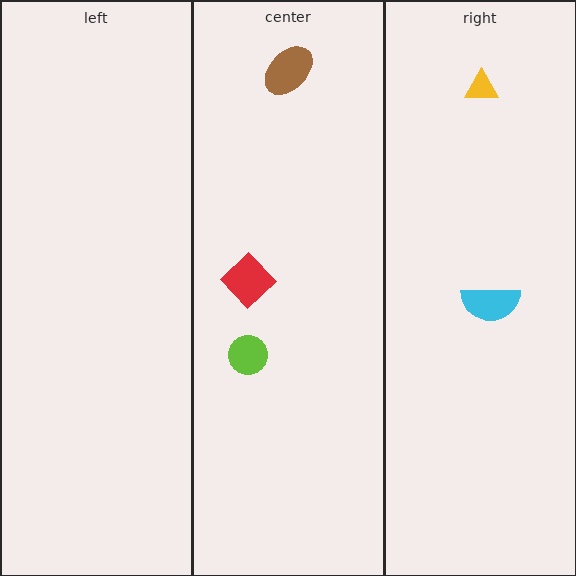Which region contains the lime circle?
The center region.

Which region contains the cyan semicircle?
The right region.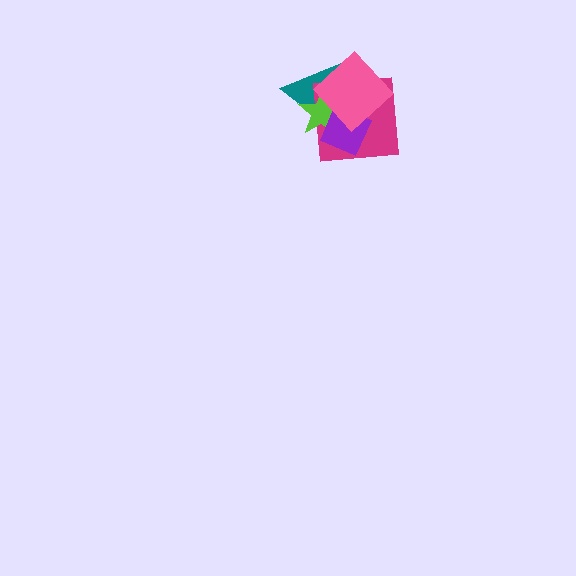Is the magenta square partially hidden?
Yes, it is partially covered by another shape.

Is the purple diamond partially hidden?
Yes, it is partially covered by another shape.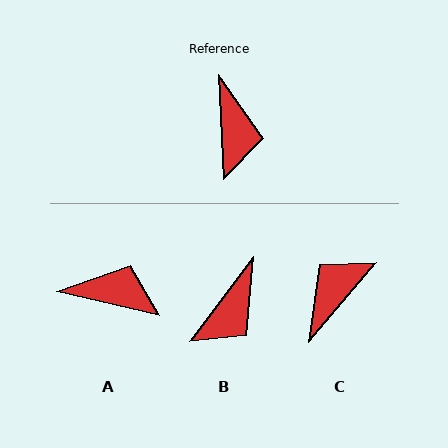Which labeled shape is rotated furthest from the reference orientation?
C, about 136 degrees away.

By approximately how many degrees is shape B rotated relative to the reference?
Approximately 40 degrees clockwise.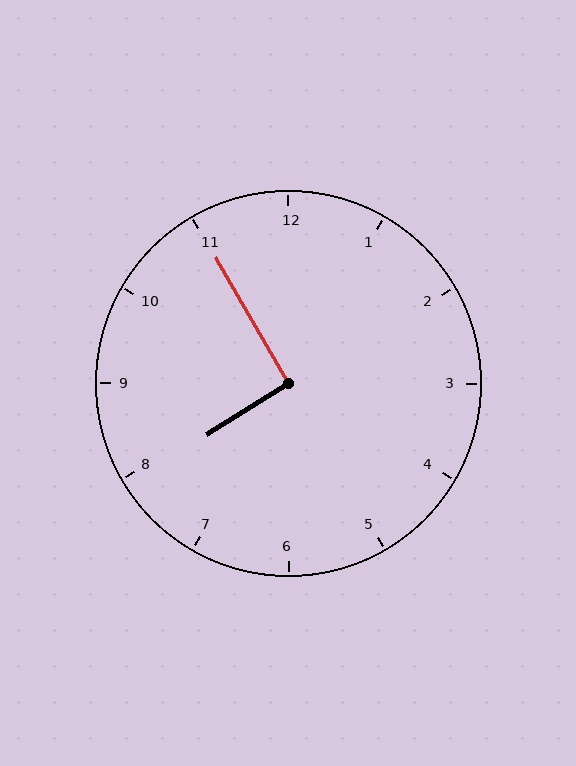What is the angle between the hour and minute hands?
Approximately 92 degrees.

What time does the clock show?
7:55.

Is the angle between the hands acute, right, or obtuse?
It is right.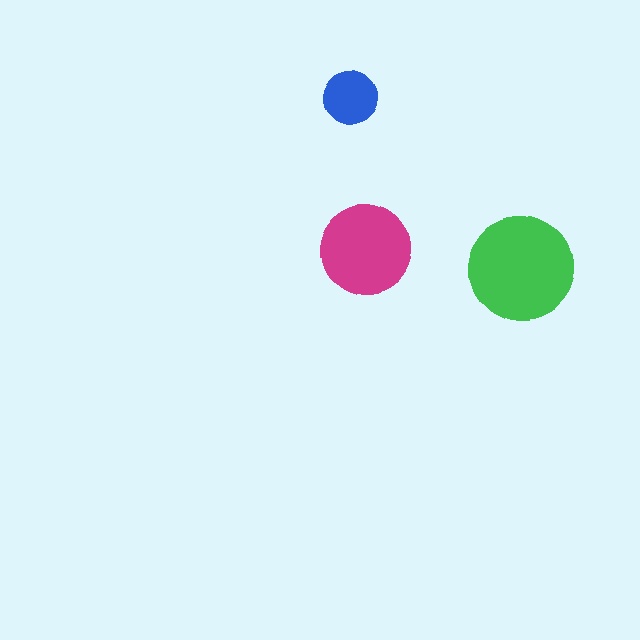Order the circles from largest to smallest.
the green one, the magenta one, the blue one.